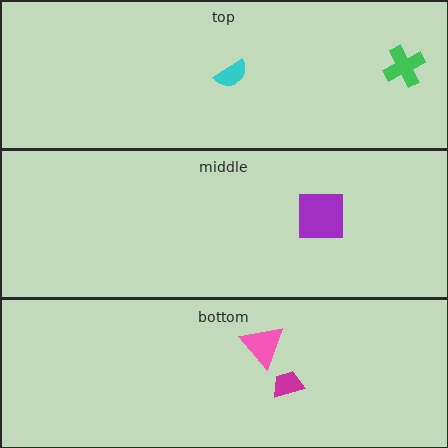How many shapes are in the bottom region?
2.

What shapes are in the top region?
The cyan semicircle, the green cross.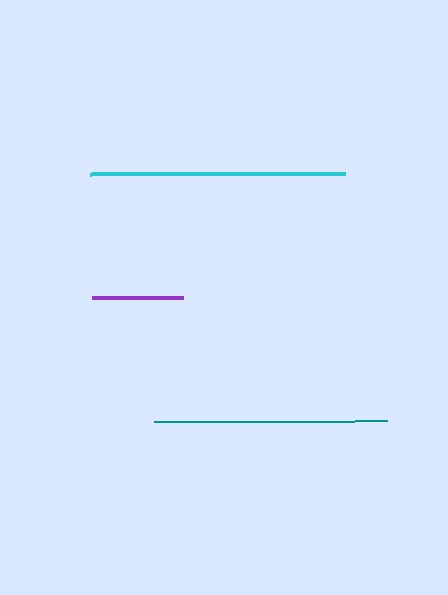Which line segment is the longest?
The cyan line is the longest at approximately 255 pixels.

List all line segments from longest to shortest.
From longest to shortest: cyan, teal, purple.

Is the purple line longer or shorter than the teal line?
The teal line is longer than the purple line.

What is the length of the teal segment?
The teal segment is approximately 233 pixels long.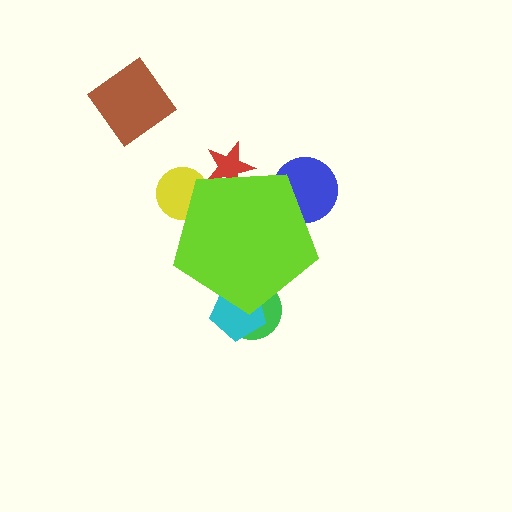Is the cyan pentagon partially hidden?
Yes, the cyan pentagon is partially hidden behind the lime pentagon.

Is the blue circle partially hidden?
Yes, the blue circle is partially hidden behind the lime pentagon.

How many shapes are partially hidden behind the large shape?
5 shapes are partially hidden.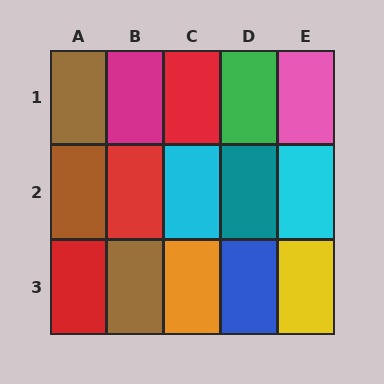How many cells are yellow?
1 cell is yellow.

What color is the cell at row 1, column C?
Red.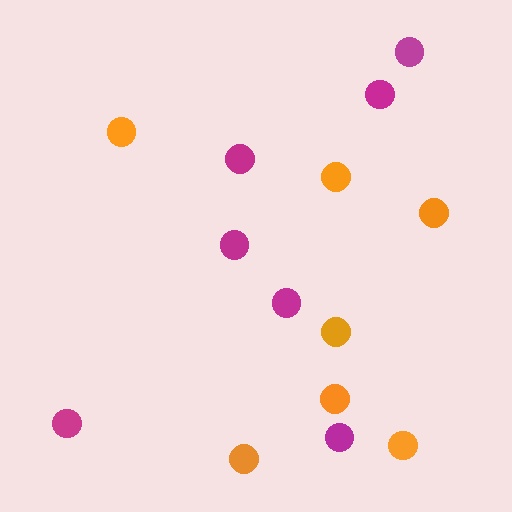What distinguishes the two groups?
There are 2 groups: one group of magenta circles (7) and one group of orange circles (7).